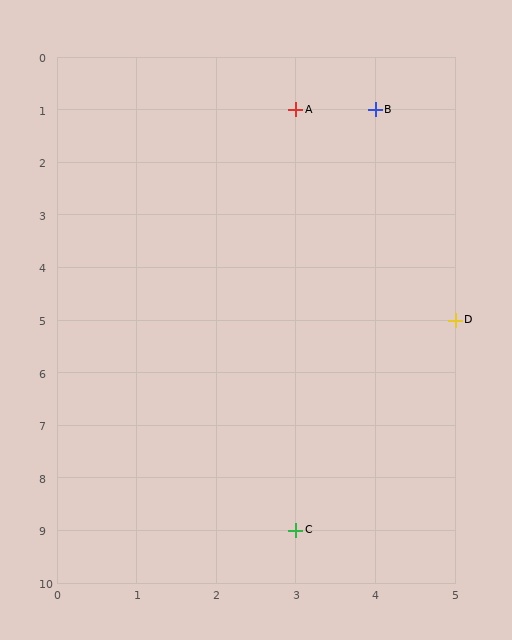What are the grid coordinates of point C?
Point C is at grid coordinates (3, 9).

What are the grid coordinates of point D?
Point D is at grid coordinates (5, 5).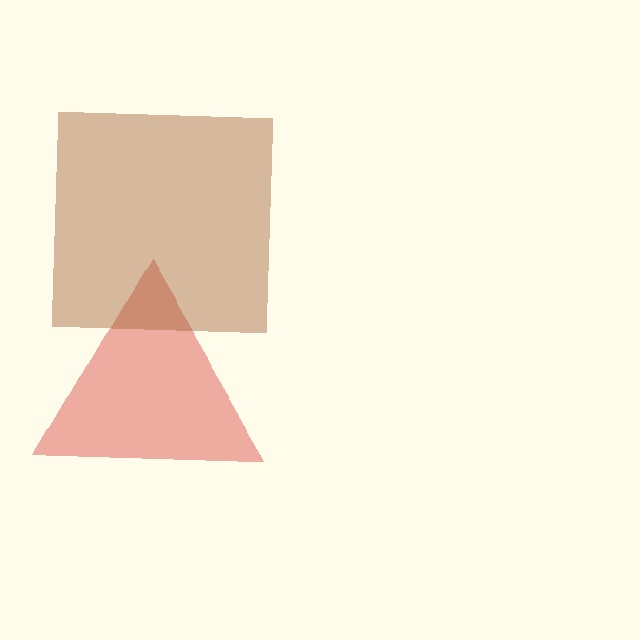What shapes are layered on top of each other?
The layered shapes are: a red triangle, a brown square.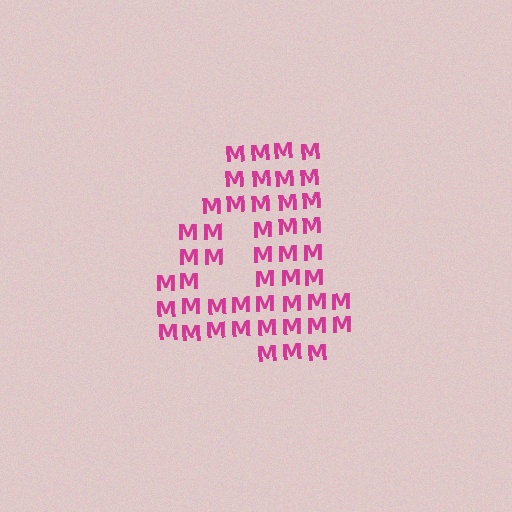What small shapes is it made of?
It is made of small letter M's.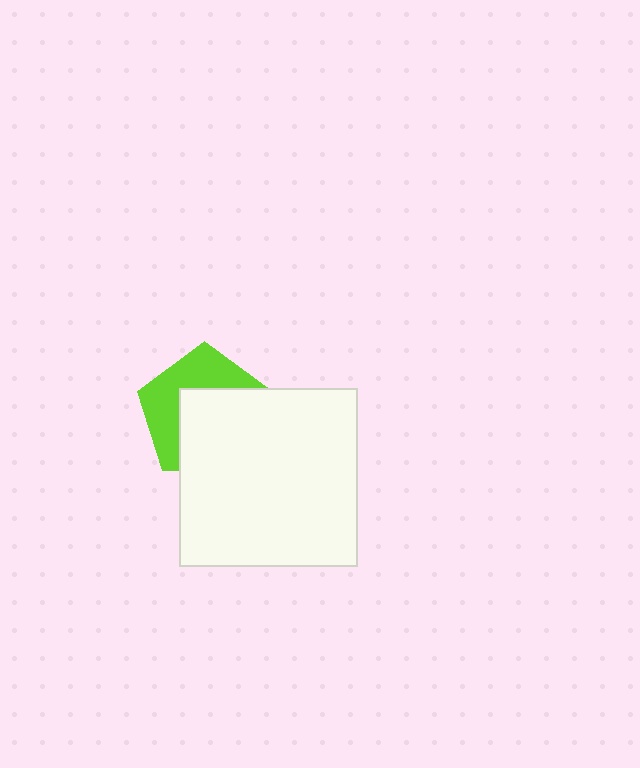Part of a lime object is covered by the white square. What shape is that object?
It is a pentagon.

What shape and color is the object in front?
The object in front is a white square.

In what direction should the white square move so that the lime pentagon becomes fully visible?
The white square should move toward the lower-right. That is the shortest direction to clear the overlap and leave the lime pentagon fully visible.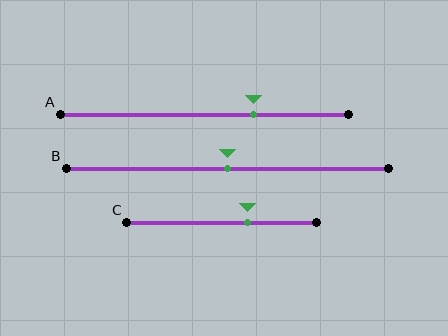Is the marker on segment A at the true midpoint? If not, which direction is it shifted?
No, the marker on segment A is shifted to the right by about 17% of the segment length.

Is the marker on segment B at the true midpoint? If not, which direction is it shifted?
Yes, the marker on segment B is at the true midpoint.